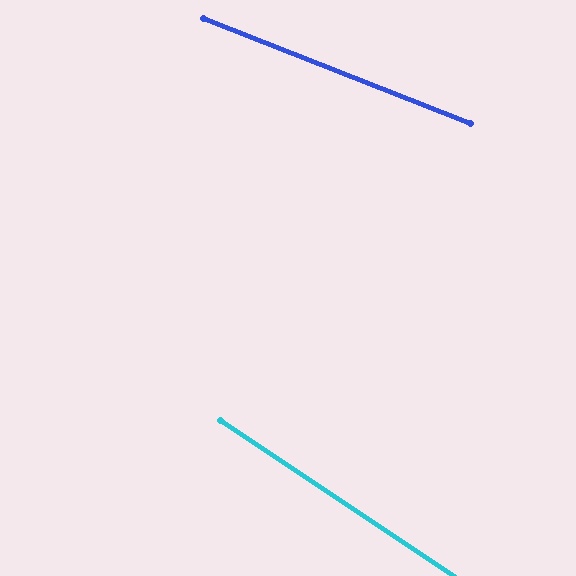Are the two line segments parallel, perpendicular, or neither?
Neither parallel nor perpendicular — they differ by about 12°.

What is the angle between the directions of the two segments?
Approximately 12 degrees.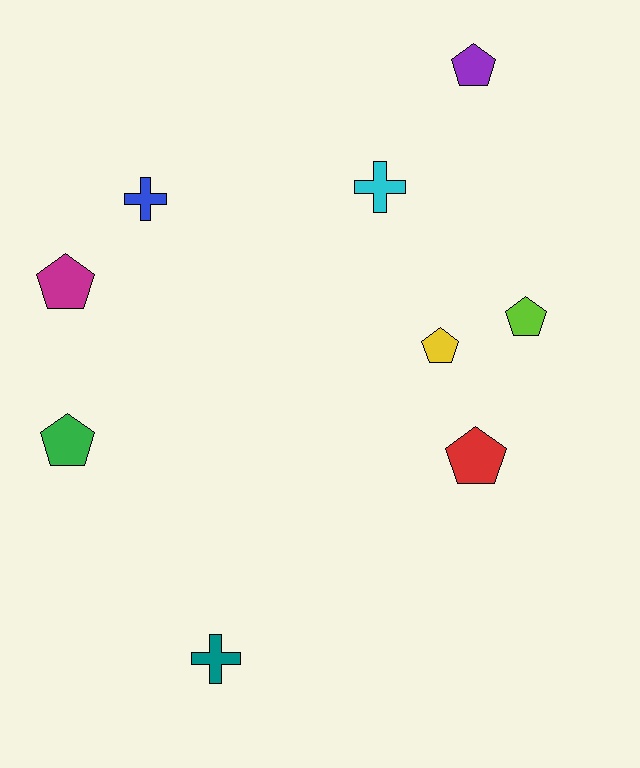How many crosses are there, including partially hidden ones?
There are 3 crosses.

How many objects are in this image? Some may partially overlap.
There are 9 objects.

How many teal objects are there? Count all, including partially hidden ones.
There is 1 teal object.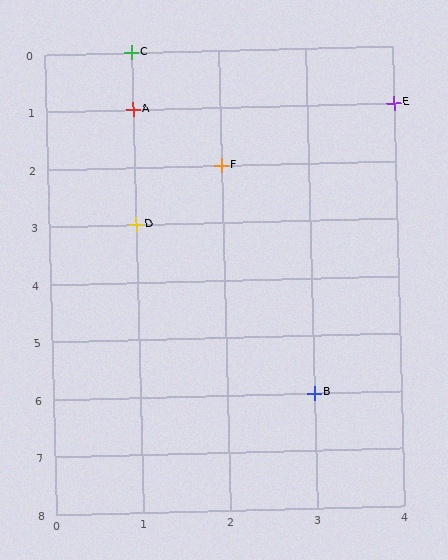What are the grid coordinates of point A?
Point A is at grid coordinates (1, 1).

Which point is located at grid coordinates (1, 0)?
Point C is at (1, 0).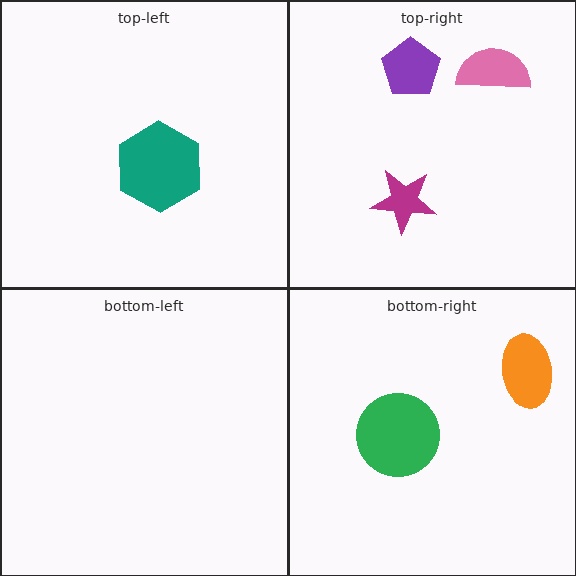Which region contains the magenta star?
The top-right region.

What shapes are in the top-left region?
The teal hexagon.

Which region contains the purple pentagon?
The top-right region.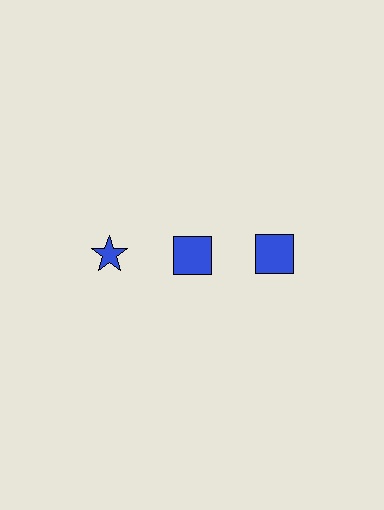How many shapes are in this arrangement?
There are 3 shapes arranged in a grid pattern.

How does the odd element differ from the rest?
It has a different shape: star instead of square.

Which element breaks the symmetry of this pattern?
The blue star in the top row, leftmost column breaks the symmetry. All other shapes are blue squares.